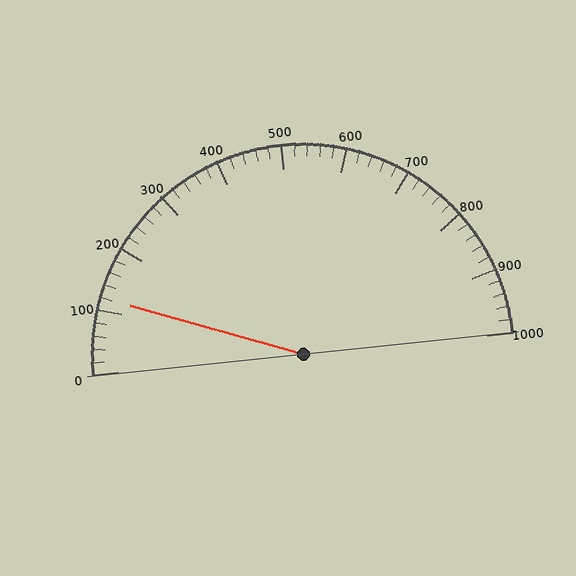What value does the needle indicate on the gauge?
The needle indicates approximately 120.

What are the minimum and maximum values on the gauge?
The gauge ranges from 0 to 1000.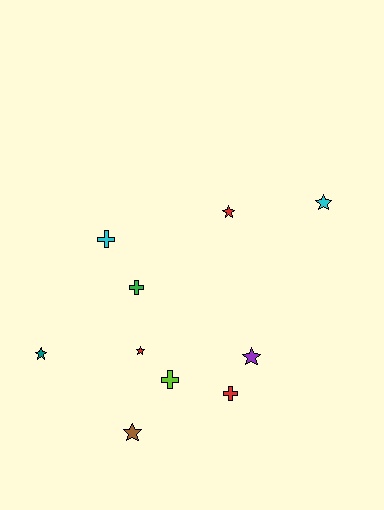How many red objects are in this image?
There are 3 red objects.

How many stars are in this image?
There are 6 stars.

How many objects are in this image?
There are 10 objects.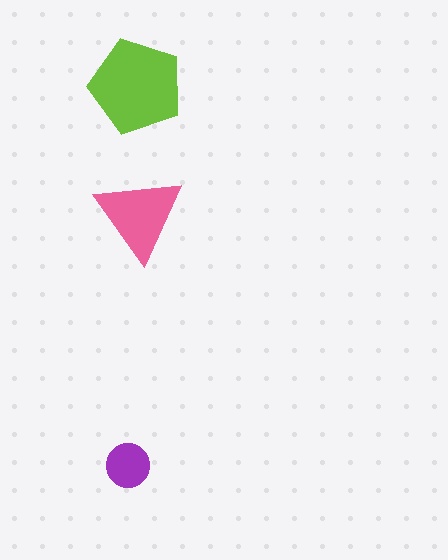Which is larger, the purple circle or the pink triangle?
The pink triangle.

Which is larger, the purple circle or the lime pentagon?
The lime pentagon.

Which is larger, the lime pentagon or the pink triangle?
The lime pentagon.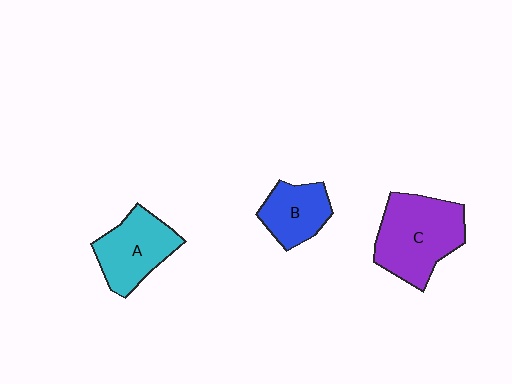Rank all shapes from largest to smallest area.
From largest to smallest: C (purple), A (cyan), B (blue).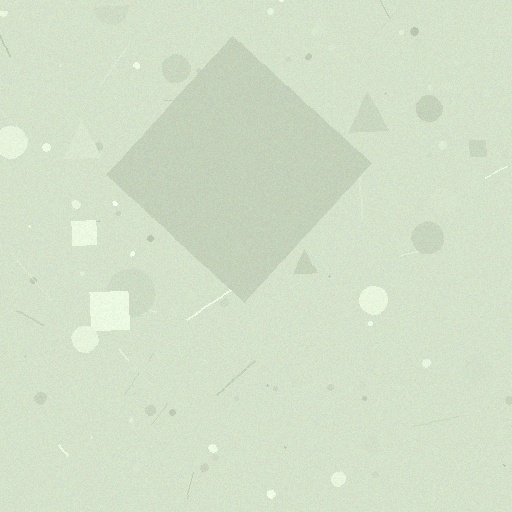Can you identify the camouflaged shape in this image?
The camouflaged shape is a diamond.